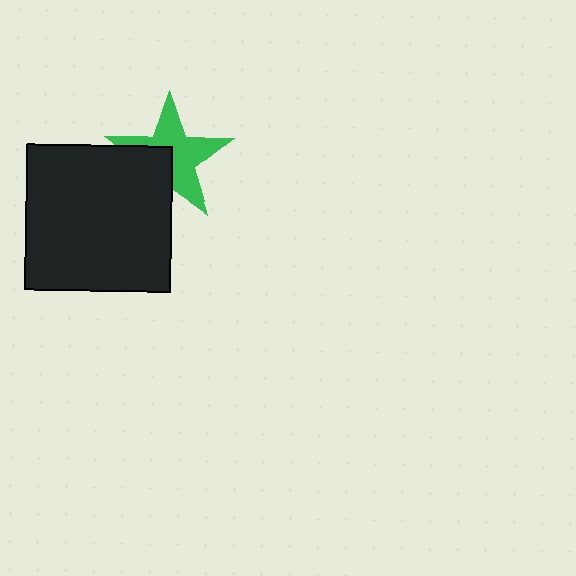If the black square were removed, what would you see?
You would see the complete green star.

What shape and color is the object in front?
The object in front is a black square.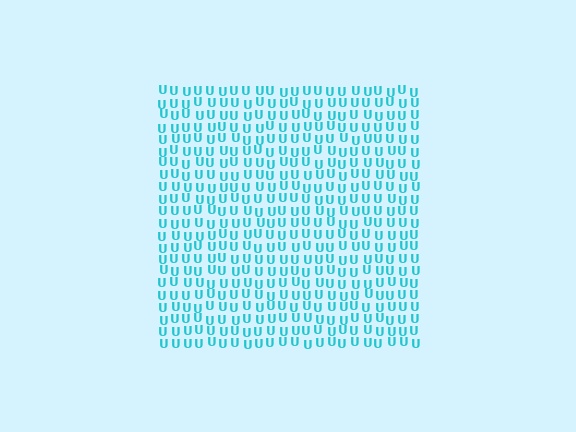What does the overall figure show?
The overall figure shows a square.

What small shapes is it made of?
It is made of small letter U's.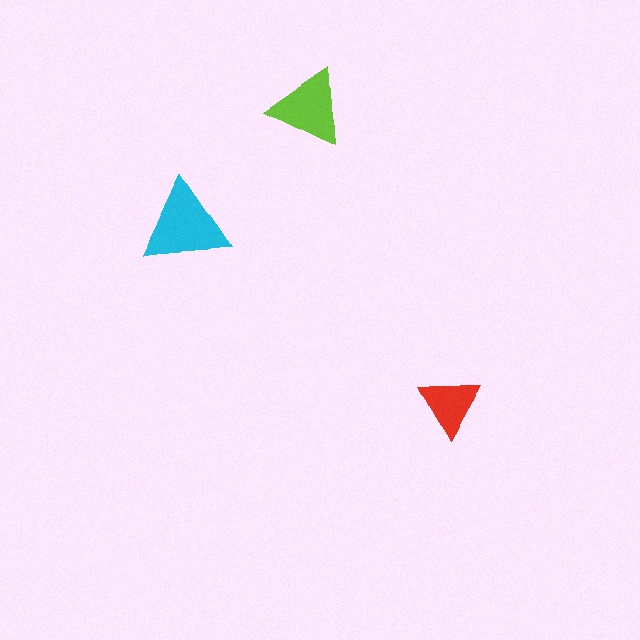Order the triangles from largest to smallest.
the cyan one, the lime one, the red one.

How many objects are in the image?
There are 3 objects in the image.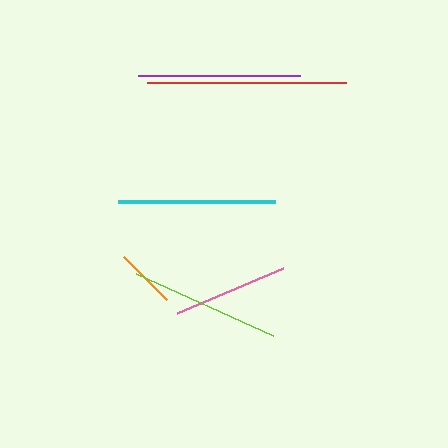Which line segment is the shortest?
The orange line is the shortest at approximately 60 pixels.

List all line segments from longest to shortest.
From longest to shortest: red, purple, cyan, lime, pink, orange.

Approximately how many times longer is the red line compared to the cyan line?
The red line is approximately 1.3 times the length of the cyan line.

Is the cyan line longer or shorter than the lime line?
The cyan line is longer than the lime line.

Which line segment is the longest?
The red line is the longest at approximately 198 pixels.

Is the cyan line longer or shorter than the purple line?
The purple line is longer than the cyan line.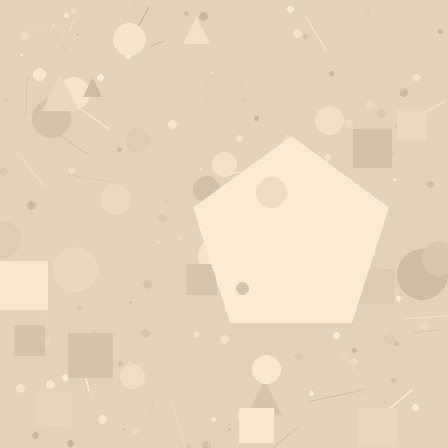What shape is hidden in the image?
A pentagon is hidden in the image.